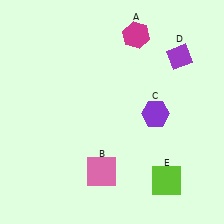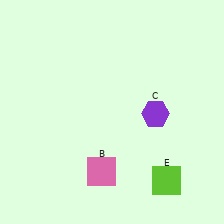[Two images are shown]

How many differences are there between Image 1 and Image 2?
There are 2 differences between the two images.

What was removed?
The magenta hexagon (A), the purple diamond (D) were removed in Image 2.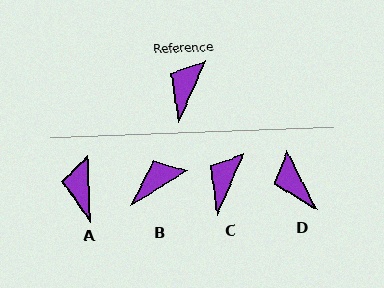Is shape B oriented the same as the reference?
No, it is off by about 35 degrees.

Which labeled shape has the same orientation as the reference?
C.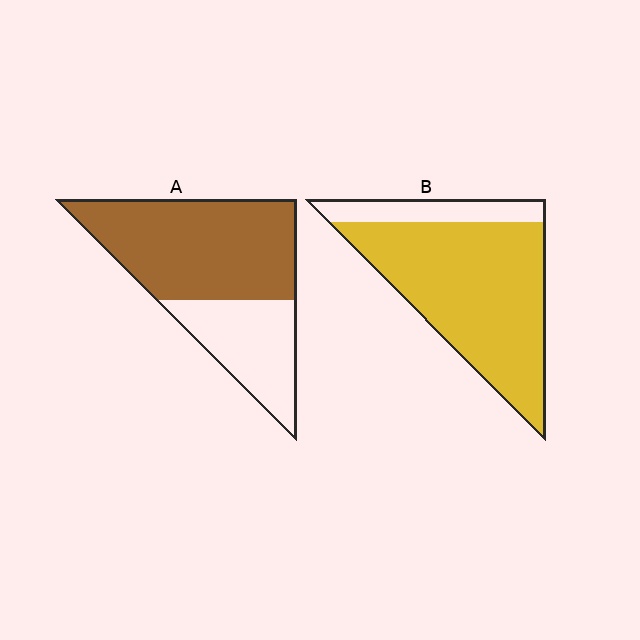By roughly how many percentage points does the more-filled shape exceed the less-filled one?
By roughly 15 percentage points (B over A).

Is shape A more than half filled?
Yes.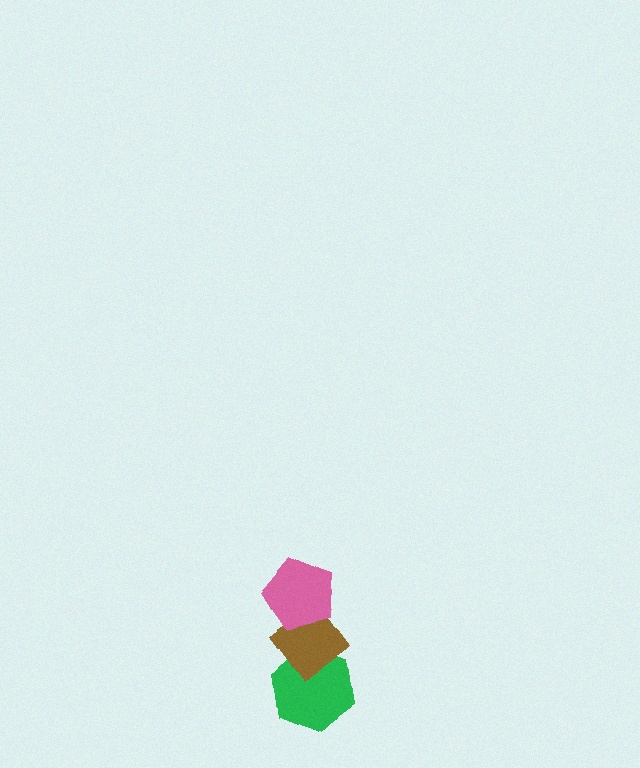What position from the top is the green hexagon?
The green hexagon is 3rd from the top.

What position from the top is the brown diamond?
The brown diamond is 2nd from the top.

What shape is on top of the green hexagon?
The brown diamond is on top of the green hexagon.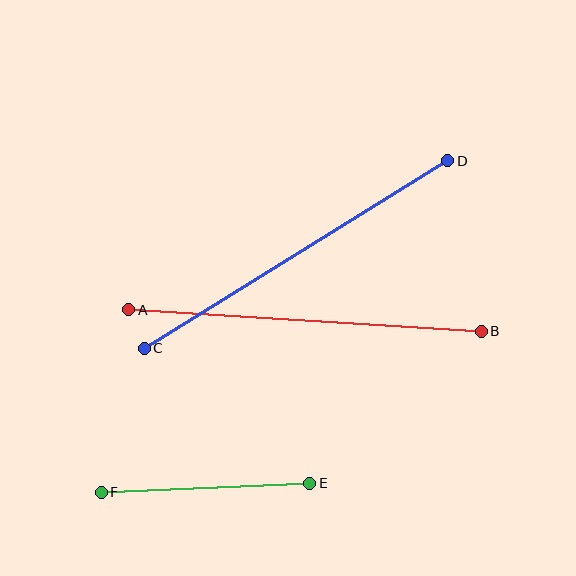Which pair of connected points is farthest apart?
Points C and D are farthest apart.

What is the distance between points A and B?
The distance is approximately 353 pixels.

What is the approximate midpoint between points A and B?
The midpoint is at approximately (305, 321) pixels.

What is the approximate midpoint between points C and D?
The midpoint is at approximately (296, 255) pixels.